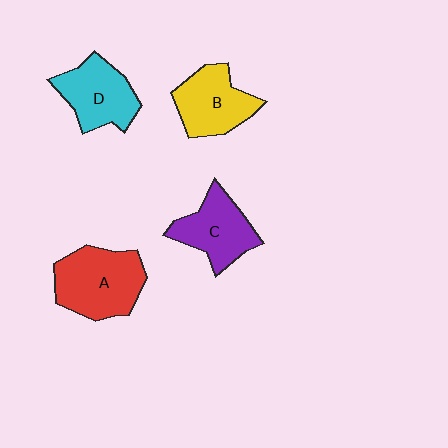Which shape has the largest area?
Shape A (red).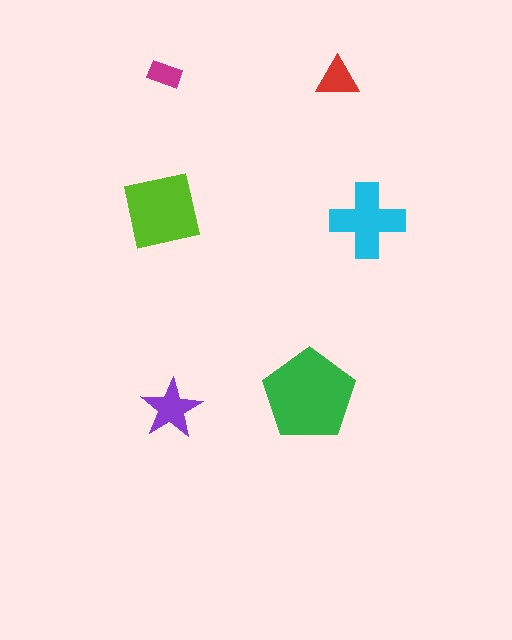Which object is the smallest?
The magenta rectangle.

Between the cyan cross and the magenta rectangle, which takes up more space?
The cyan cross.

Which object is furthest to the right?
The cyan cross is rightmost.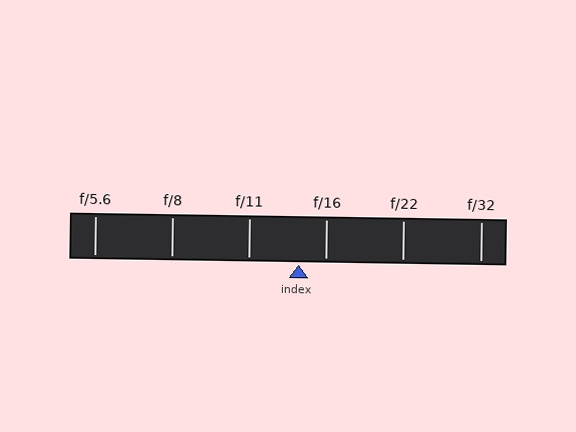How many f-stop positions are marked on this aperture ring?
There are 6 f-stop positions marked.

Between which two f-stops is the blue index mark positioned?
The index mark is between f/11 and f/16.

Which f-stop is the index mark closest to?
The index mark is closest to f/16.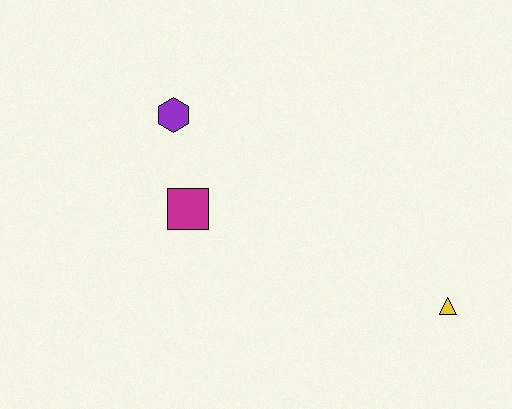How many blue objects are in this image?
There are no blue objects.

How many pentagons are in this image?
There are no pentagons.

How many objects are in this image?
There are 3 objects.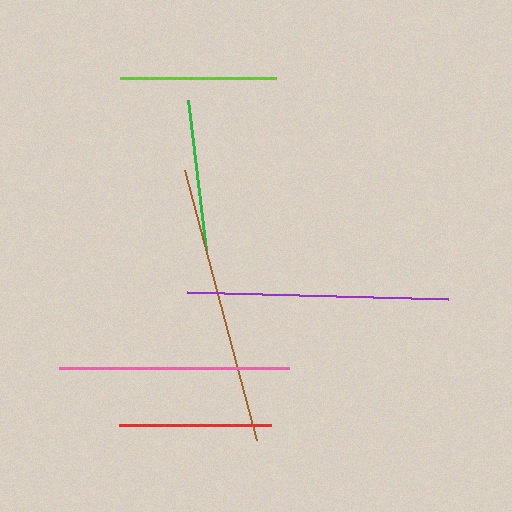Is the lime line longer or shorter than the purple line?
The purple line is longer than the lime line.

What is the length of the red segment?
The red segment is approximately 153 pixels long.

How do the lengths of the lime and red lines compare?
The lime and red lines are approximately the same length.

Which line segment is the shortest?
The green line is the shortest at approximately 151 pixels.